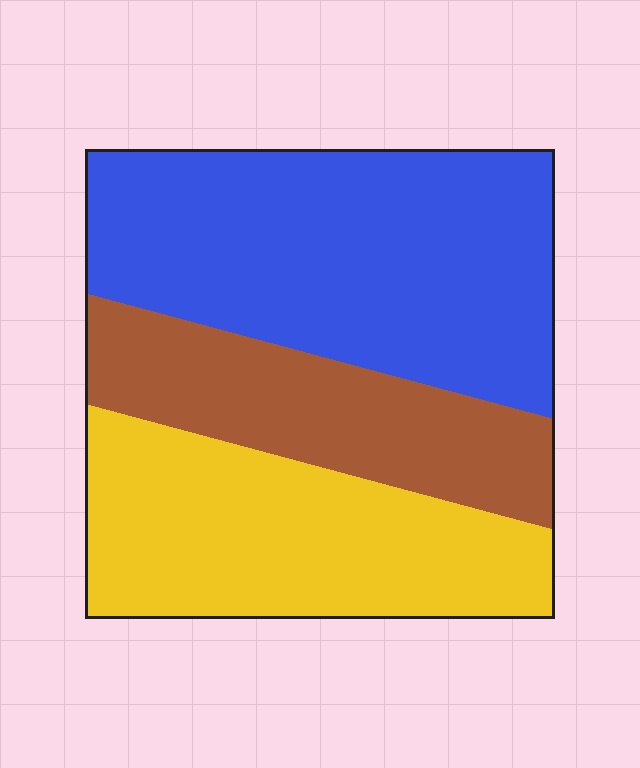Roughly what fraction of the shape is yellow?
Yellow covers 32% of the shape.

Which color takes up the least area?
Brown, at roughly 25%.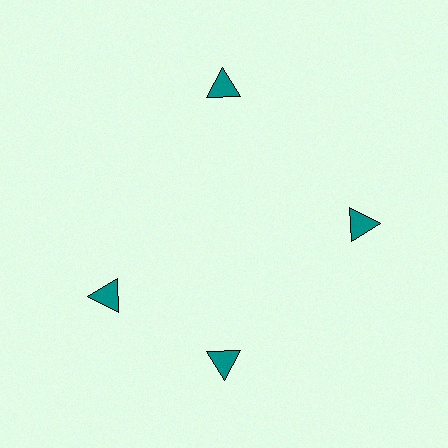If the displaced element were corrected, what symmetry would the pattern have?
It would have 4-fold rotational symmetry — the pattern would map onto itself every 90 degrees.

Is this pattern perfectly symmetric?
No. The 4 teal triangles are arranged in a ring, but one element near the 9 o'clock position is rotated out of alignment along the ring, breaking the 4-fold rotational symmetry.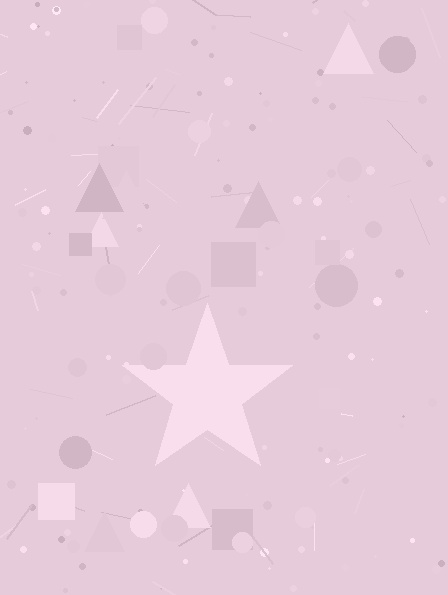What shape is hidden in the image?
A star is hidden in the image.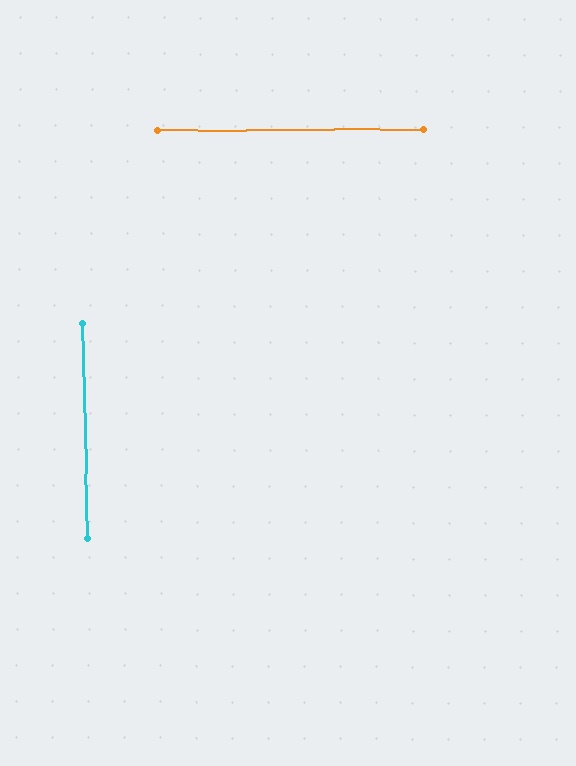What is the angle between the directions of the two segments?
Approximately 89 degrees.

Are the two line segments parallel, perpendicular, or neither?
Perpendicular — they meet at approximately 89°.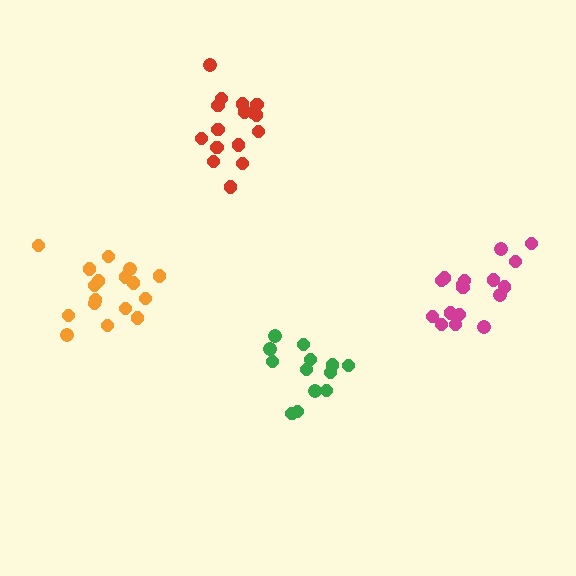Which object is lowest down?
The green cluster is bottommost.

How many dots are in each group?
Group 1: 16 dots, Group 2: 13 dots, Group 3: 17 dots, Group 4: 17 dots (63 total).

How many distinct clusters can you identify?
There are 4 distinct clusters.